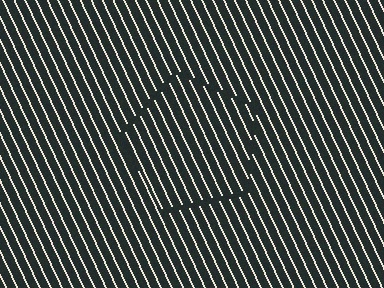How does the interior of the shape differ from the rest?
The interior of the shape contains the same grating, shifted by half a period — the contour is defined by the phase discontinuity where line-ends from the inner and outer gratings abut.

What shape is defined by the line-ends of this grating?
An illusory pentagon. The interior of the shape contains the same grating, shifted by half a period — the contour is defined by the phase discontinuity where line-ends from the inner and outer gratings abut.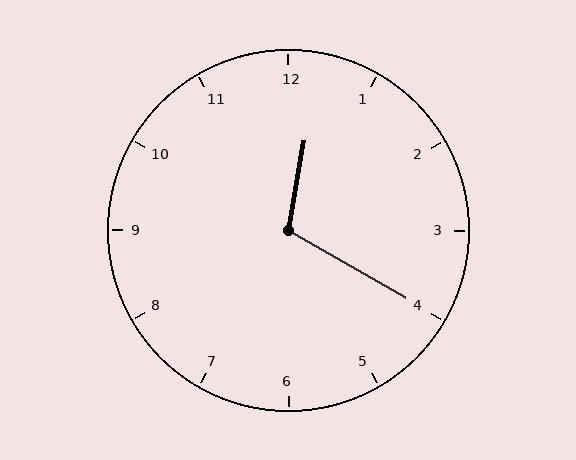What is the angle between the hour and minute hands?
Approximately 110 degrees.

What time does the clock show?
12:20.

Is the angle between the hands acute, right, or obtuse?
It is obtuse.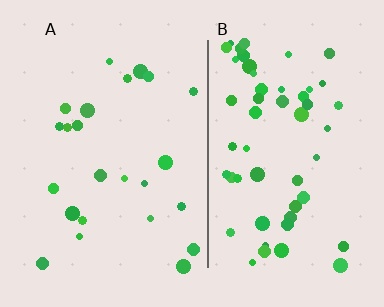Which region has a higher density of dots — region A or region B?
B (the right).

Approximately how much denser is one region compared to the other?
Approximately 2.3× — region B over region A.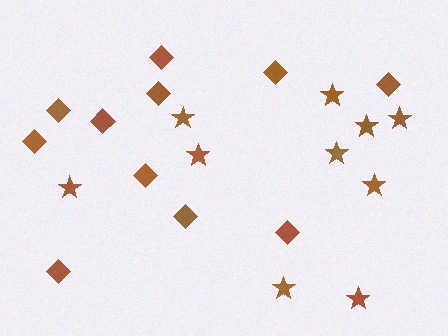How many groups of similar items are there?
There are 2 groups: one group of diamonds (11) and one group of stars (10).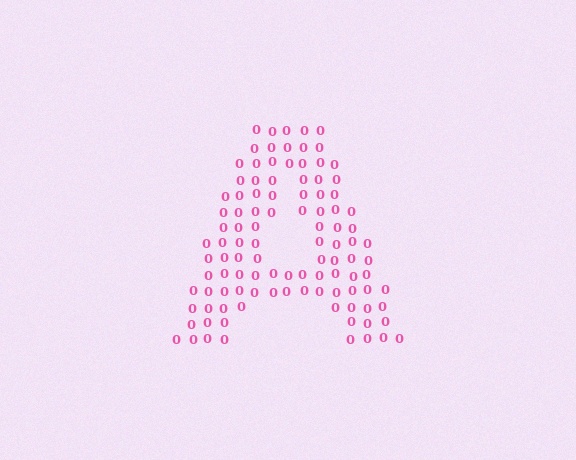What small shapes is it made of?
It is made of small digit 0's.